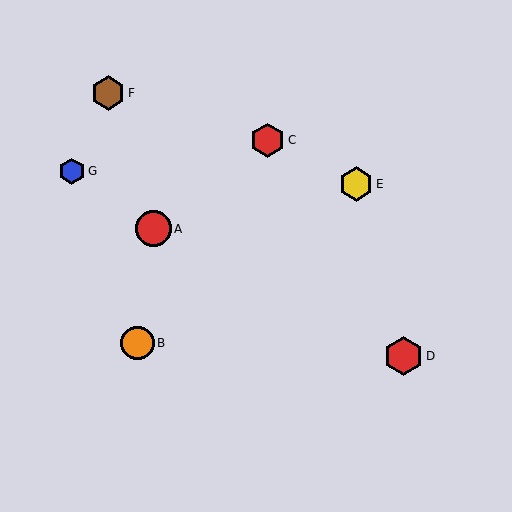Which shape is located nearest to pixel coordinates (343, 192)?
The yellow hexagon (labeled E) at (356, 184) is nearest to that location.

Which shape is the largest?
The red hexagon (labeled D) is the largest.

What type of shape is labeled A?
Shape A is a red circle.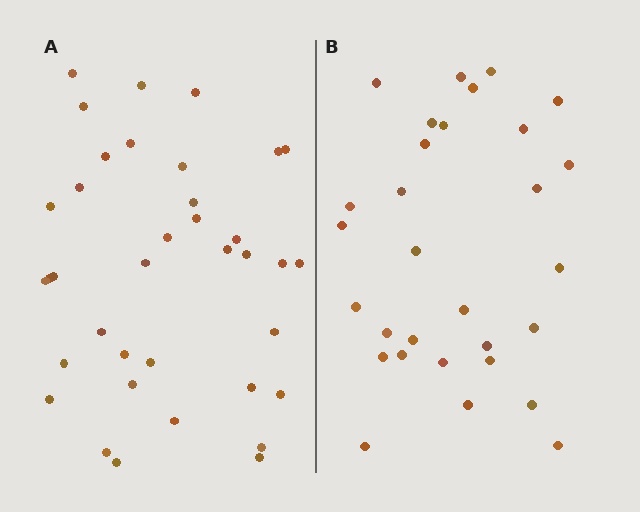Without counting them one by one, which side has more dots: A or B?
Region A (the left region) has more dots.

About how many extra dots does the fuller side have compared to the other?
Region A has roughly 8 or so more dots than region B.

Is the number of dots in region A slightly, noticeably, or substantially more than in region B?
Region A has only slightly more — the two regions are fairly close. The ratio is roughly 1.2 to 1.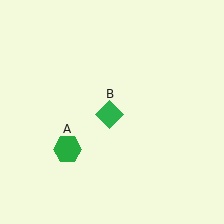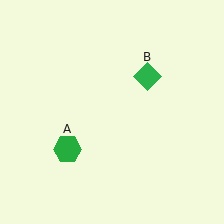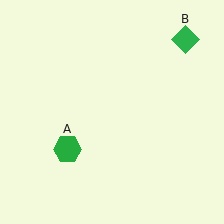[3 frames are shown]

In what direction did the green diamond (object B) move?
The green diamond (object B) moved up and to the right.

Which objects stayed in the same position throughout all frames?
Green hexagon (object A) remained stationary.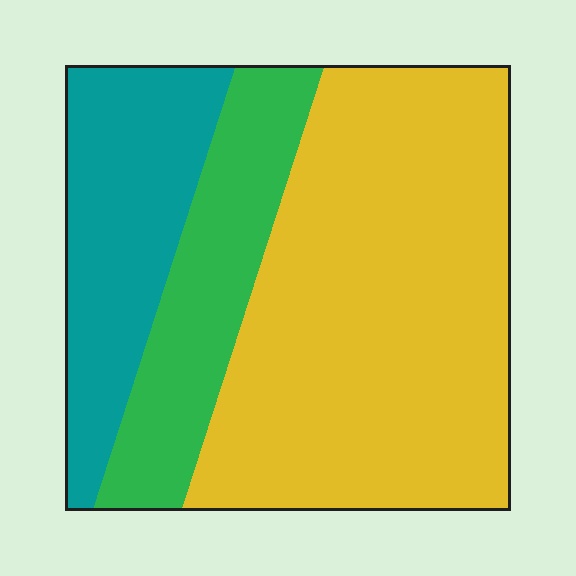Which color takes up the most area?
Yellow, at roughly 60%.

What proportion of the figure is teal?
Teal takes up less than a quarter of the figure.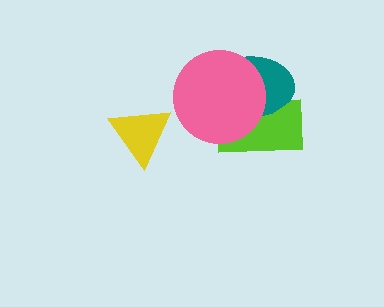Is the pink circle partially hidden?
No, no other shape covers it.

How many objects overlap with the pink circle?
2 objects overlap with the pink circle.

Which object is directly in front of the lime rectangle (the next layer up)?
The teal ellipse is directly in front of the lime rectangle.